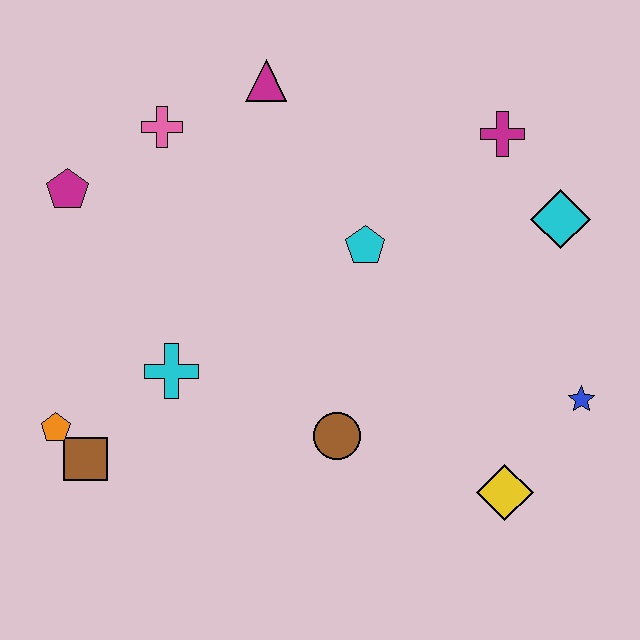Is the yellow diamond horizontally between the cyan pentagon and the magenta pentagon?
No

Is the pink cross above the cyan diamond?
Yes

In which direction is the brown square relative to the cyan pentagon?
The brown square is to the left of the cyan pentagon.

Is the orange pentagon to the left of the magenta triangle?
Yes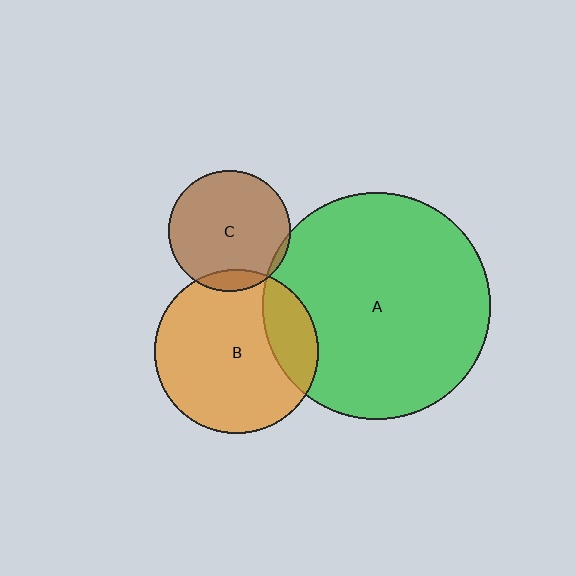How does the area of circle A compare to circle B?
Approximately 1.9 times.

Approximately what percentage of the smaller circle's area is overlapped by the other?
Approximately 20%.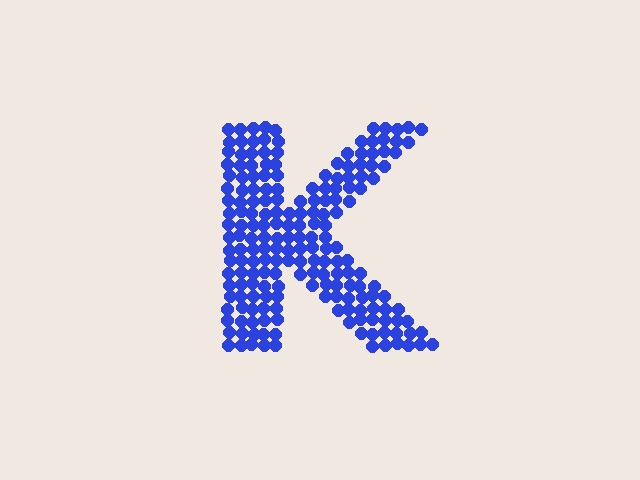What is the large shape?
The large shape is the letter K.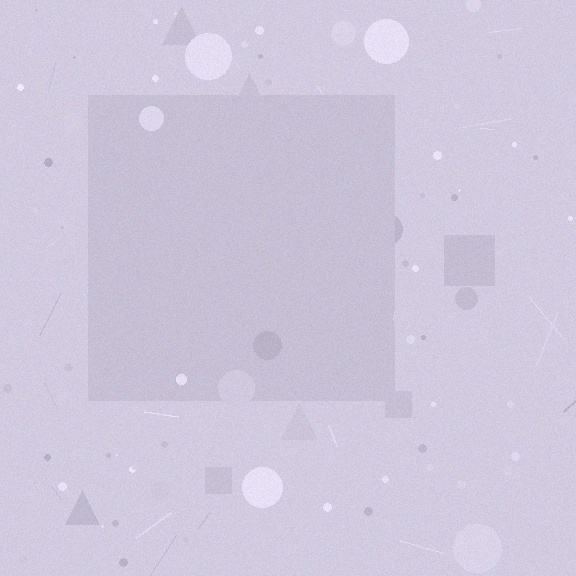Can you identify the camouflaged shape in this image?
The camouflaged shape is a square.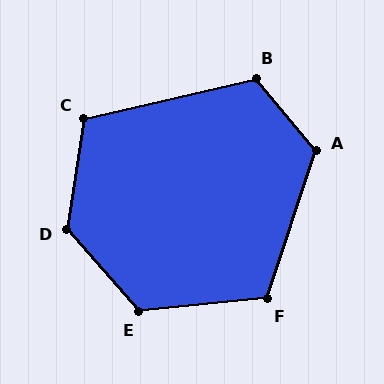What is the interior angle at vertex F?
Approximately 114 degrees (obtuse).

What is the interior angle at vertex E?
Approximately 126 degrees (obtuse).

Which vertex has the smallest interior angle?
C, at approximately 112 degrees.